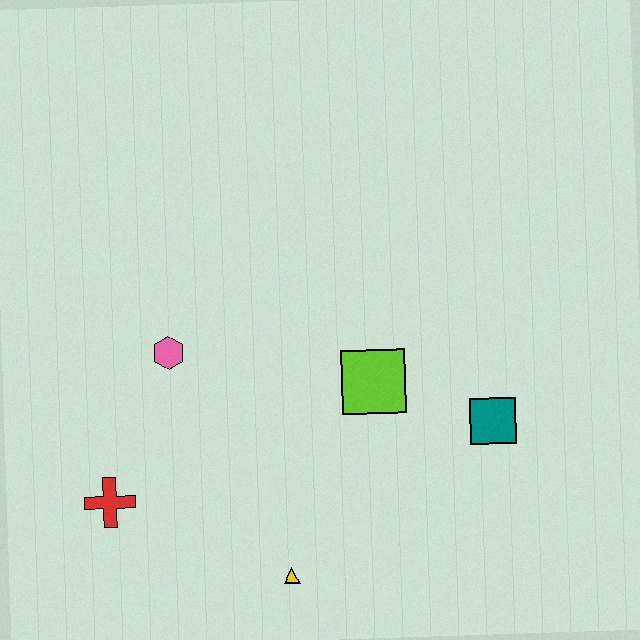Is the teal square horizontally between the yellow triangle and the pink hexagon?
No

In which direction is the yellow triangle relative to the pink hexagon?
The yellow triangle is below the pink hexagon.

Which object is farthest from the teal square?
The red cross is farthest from the teal square.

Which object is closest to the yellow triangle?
The red cross is closest to the yellow triangle.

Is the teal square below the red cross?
No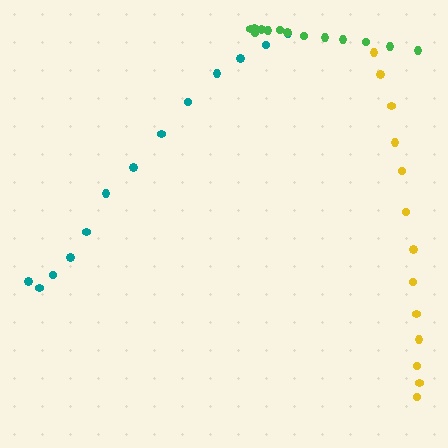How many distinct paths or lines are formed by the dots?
There are 3 distinct paths.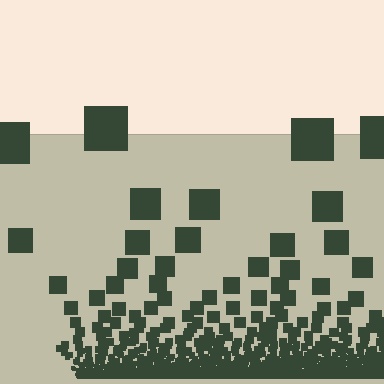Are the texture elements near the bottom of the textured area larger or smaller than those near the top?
Smaller. The gradient is inverted — elements near the bottom are smaller and denser.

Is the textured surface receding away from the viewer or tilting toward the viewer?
The surface appears to tilt toward the viewer. Texture elements get larger and sparser toward the top.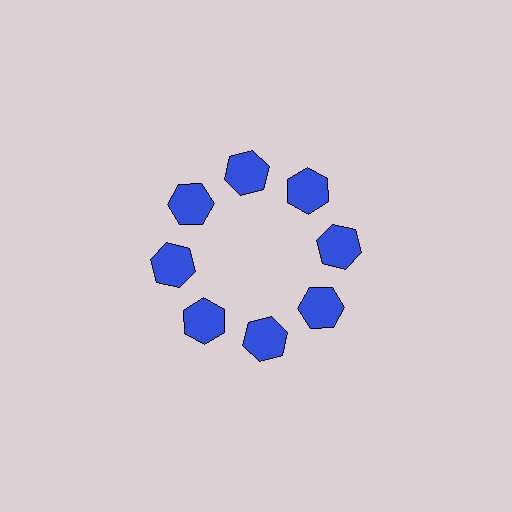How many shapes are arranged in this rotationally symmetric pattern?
There are 8 shapes, arranged in 8 groups of 1.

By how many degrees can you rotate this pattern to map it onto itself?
The pattern maps onto itself every 45 degrees of rotation.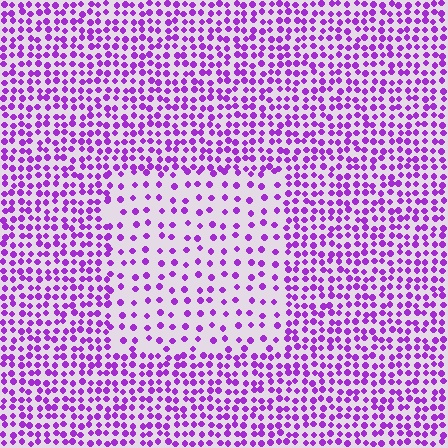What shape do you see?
I see a rectangle.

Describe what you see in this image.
The image contains small purple elements arranged at two different densities. A rectangle-shaped region is visible where the elements are less densely packed than the surrounding area.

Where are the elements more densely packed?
The elements are more densely packed outside the rectangle boundary.